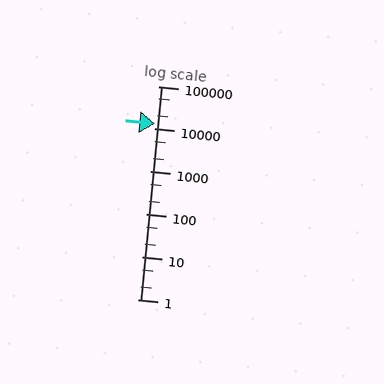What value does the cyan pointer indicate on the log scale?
The pointer indicates approximately 13000.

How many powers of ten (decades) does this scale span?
The scale spans 5 decades, from 1 to 100000.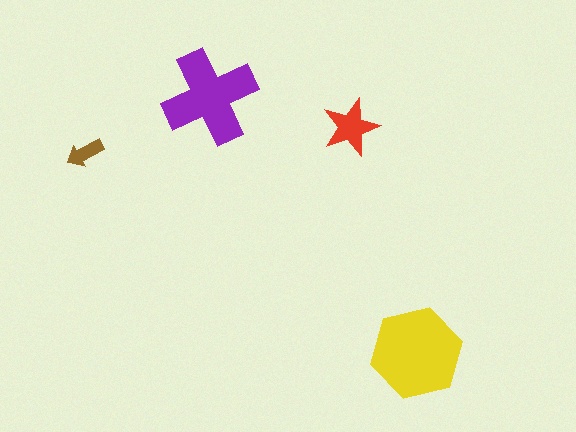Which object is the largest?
The yellow hexagon.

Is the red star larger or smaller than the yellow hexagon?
Smaller.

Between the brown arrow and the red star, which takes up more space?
The red star.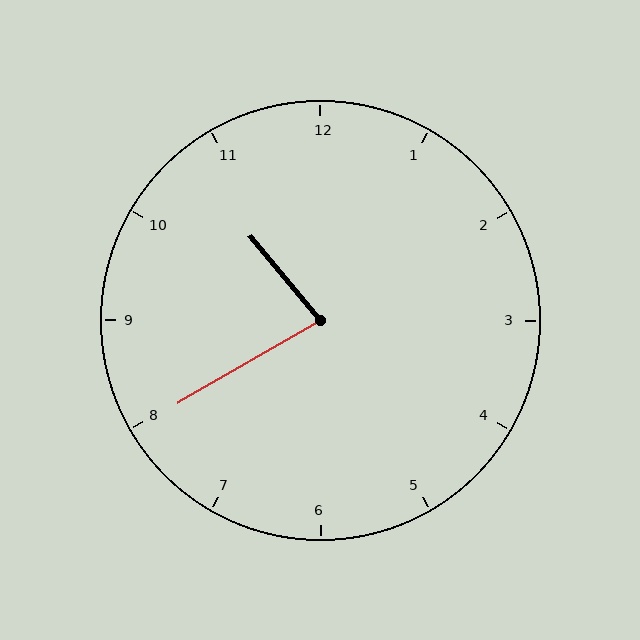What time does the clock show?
10:40.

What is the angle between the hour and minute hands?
Approximately 80 degrees.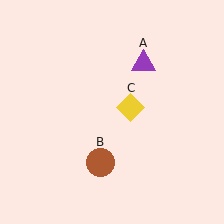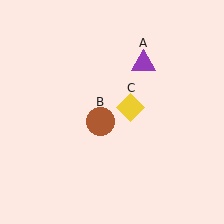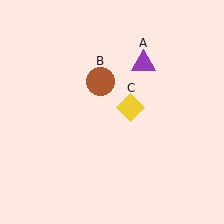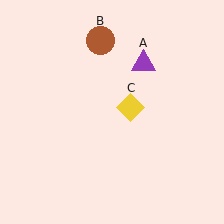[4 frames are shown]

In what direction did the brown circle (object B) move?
The brown circle (object B) moved up.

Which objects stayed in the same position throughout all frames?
Purple triangle (object A) and yellow diamond (object C) remained stationary.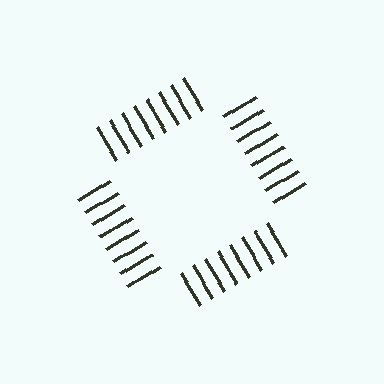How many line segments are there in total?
32 — 8 along each of the 4 edges.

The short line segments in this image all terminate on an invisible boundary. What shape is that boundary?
An illusory square — the line segments terminate on its edges but no continuous stroke is drawn.